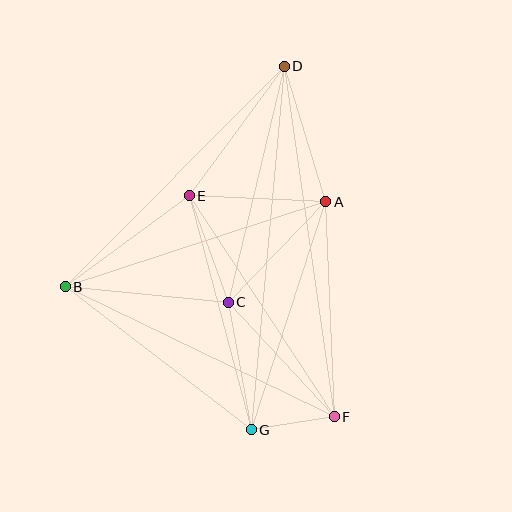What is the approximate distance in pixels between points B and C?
The distance between B and C is approximately 164 pixels.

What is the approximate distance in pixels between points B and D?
The distance between B and D is approximately 311 pixels.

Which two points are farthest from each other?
Points D and G are farthest from each other.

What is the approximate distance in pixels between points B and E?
The distance between B and E is approximately 154 pixels.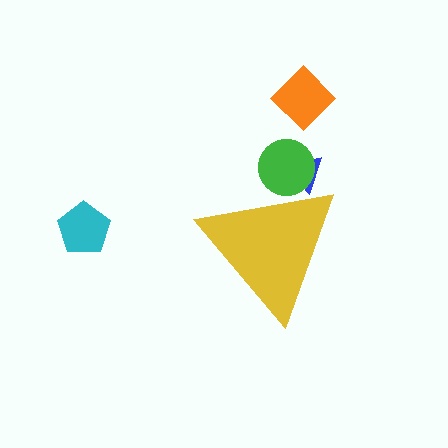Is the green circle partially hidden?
Yes, the green circle is partially hidden behind the yellow triangle.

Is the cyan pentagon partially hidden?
No, the cyan pentagon is fully visible.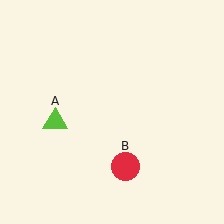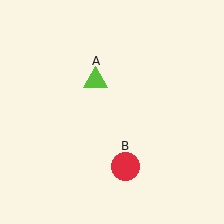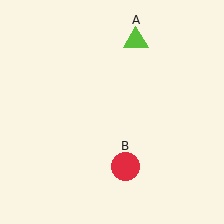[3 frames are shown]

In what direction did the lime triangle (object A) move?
The lime triangle (object A) moved up and to the right.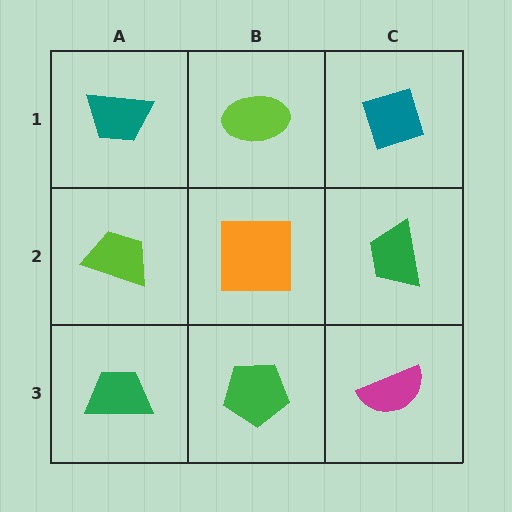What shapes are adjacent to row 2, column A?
A teal trapezoid (row 1, column A), a green trapezoid (row 3, column A), an orange square (row 2, column B).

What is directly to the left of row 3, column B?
A green trapezoid.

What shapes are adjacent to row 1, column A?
A lime trapezoid (row 2, column A), a lime ellipse (row 1, column B).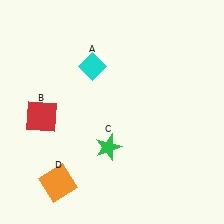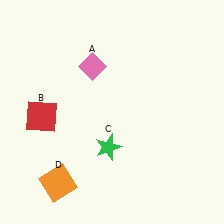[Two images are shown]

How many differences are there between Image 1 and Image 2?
There is 1 difference between the two images.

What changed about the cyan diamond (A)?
In Image 1, A is cyan. In Image 2, it changed to pink.